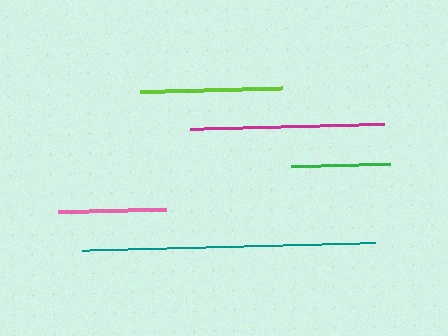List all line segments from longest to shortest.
From longest to shortest: teal, magenta, lime, pink, green.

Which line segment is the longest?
The teal line is the longest at approximately 293 pixels.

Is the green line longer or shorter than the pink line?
The pink line is longer than the green line.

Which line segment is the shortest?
The green line is the shortest at approximately 99 pixels.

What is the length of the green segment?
The green segment is approximately 99 pixels long.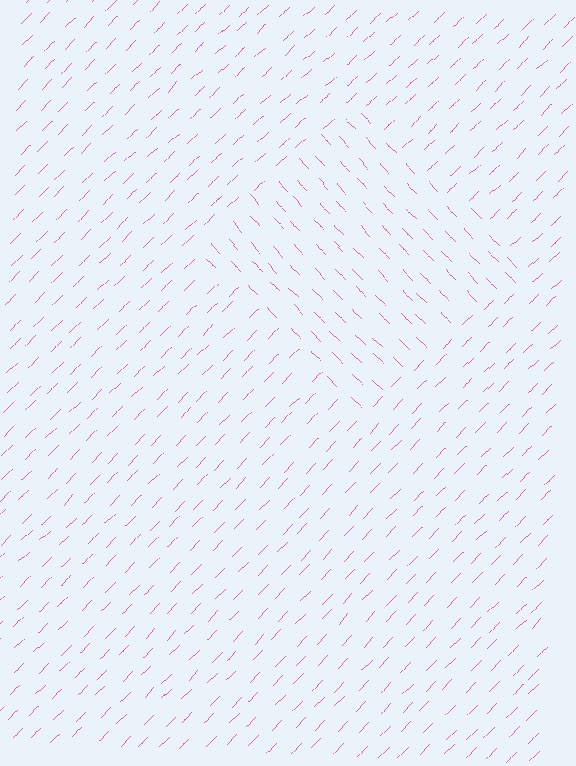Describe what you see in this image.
The image is filled with small pink line segments. A diamond region in the image has lines oriented differently from the surrounding lines, creating a visible texture boundary.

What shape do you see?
I see a diamond.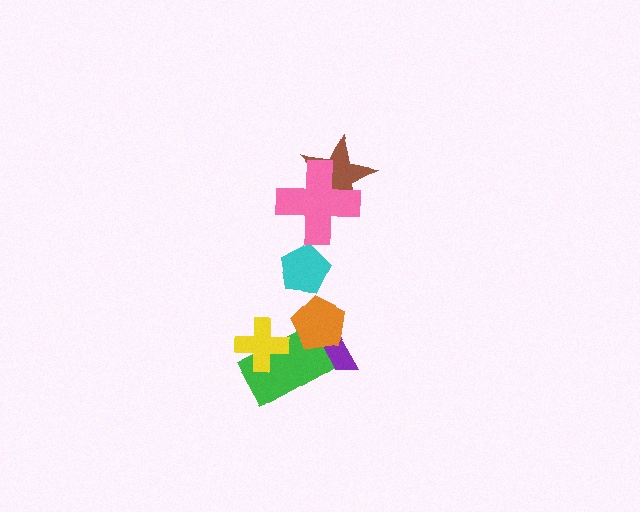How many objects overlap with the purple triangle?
3 objects overlap with the purple triangle.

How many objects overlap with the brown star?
1 object overlaps with the brown star.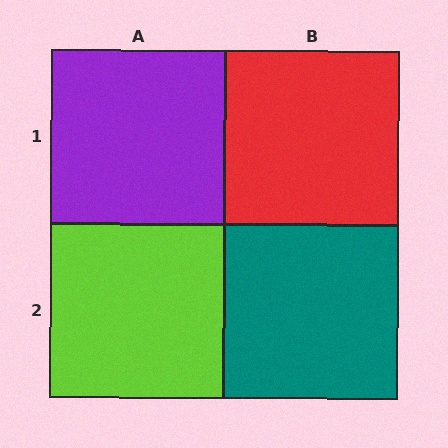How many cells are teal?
1 cell is teal.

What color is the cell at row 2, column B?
Teal.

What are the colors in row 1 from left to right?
Purple, red.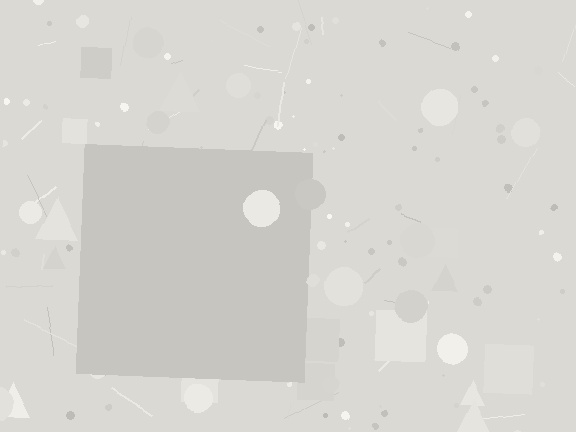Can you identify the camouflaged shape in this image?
The camouflaged shape is a square.